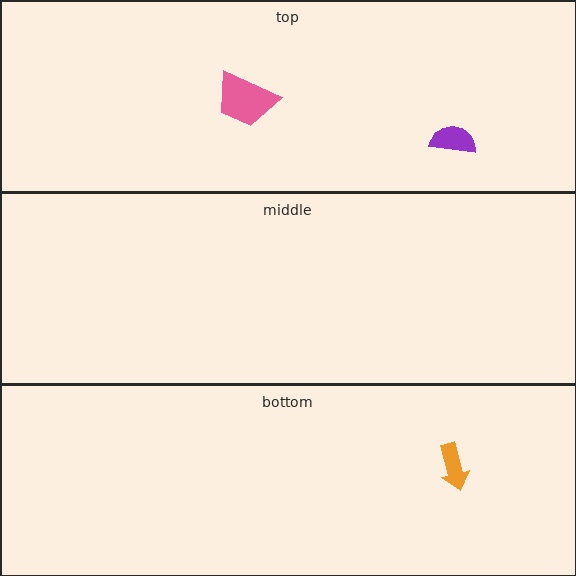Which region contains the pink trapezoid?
The top region.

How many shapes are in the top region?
2.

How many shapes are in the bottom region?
1.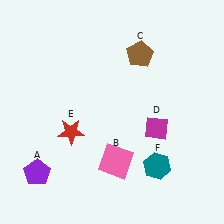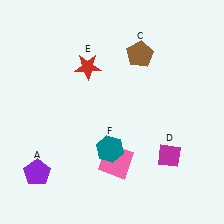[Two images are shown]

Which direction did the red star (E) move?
The red star (E) moved up.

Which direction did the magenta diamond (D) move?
The magenta diamond (D) moved down.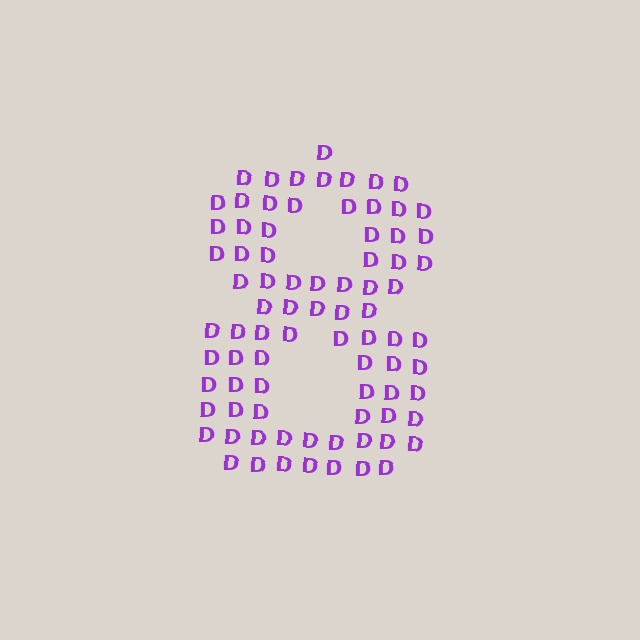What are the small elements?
The small elements are letter D's.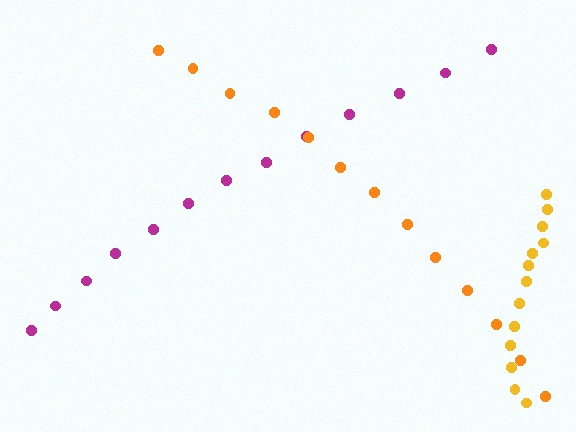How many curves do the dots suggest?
There are 3 distinct paths.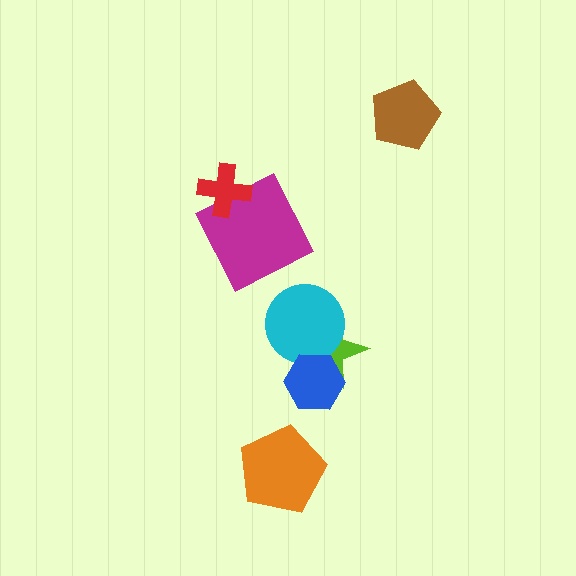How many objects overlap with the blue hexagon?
2 objects overlap with the blue hexagon.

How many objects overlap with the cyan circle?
2 objects overlap with the cyan circle.